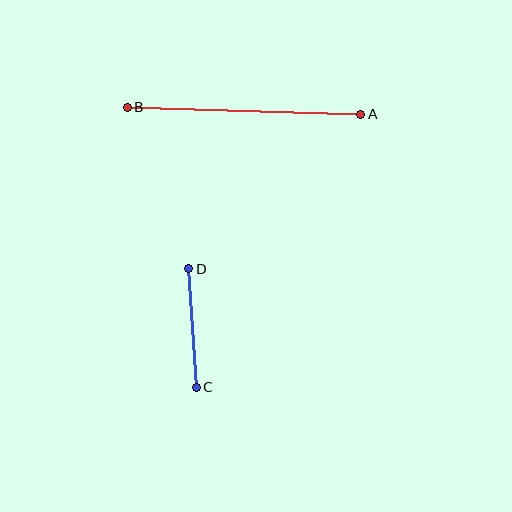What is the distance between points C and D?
The distance is approximately 119 pixels.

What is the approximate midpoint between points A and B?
The midpoint is at approximately (244, 111) pixels.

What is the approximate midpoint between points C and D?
The midpoint is at approximately (192, 328) pixels.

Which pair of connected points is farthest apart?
Points A and B are farthest apart.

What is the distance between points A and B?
The distance is approximately 234 pixels.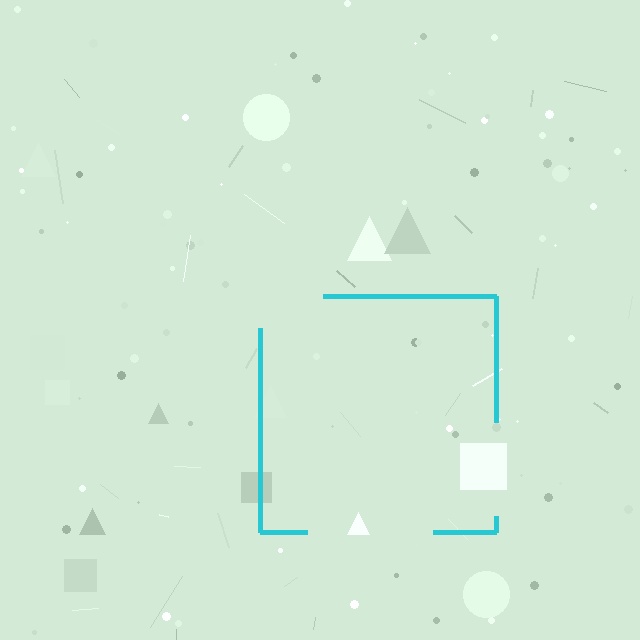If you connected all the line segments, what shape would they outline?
They would outline a square.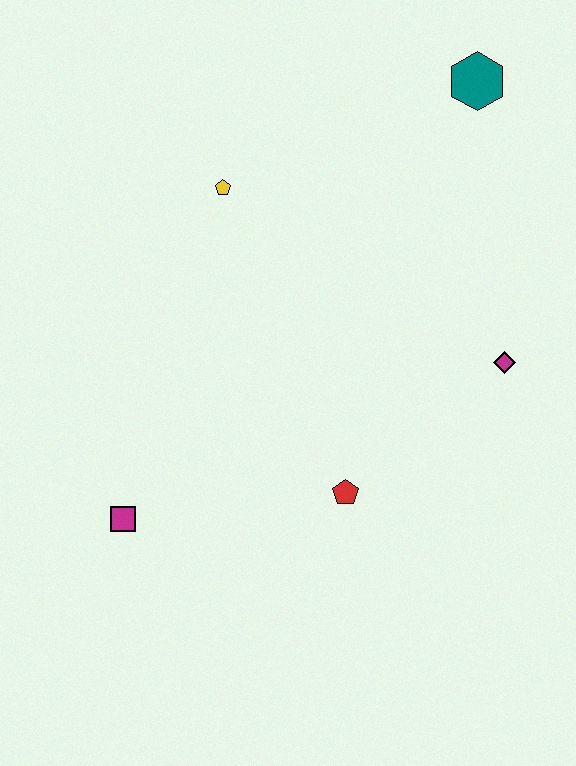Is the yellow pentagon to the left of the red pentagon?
Yes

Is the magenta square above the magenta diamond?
No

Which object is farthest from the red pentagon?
The teal hexagon is farthest from the red pentagon.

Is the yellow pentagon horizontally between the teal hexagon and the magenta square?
Yes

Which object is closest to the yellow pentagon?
The teal hexagon is closest to the yellow pentagon.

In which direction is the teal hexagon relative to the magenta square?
The teal hexagon is above the magenta square.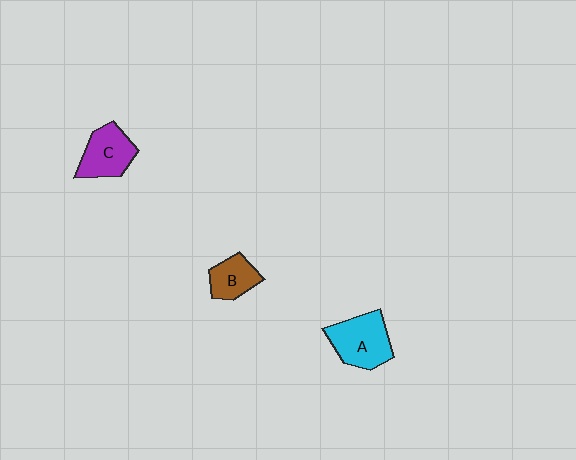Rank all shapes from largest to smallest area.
From largest to smallest: A (cyan), C (purple), B (brown).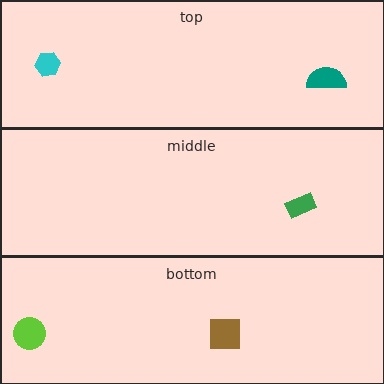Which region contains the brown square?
The bottom region.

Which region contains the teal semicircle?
The top region.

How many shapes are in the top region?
2.